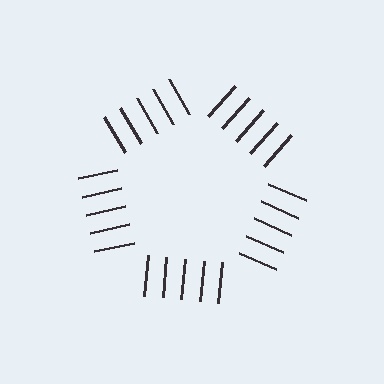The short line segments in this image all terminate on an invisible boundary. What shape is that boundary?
An illusory pentagon — the line segments terminate on its edges but no continuous stroke is drawn.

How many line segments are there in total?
25 — 5 along each of the 5 edges.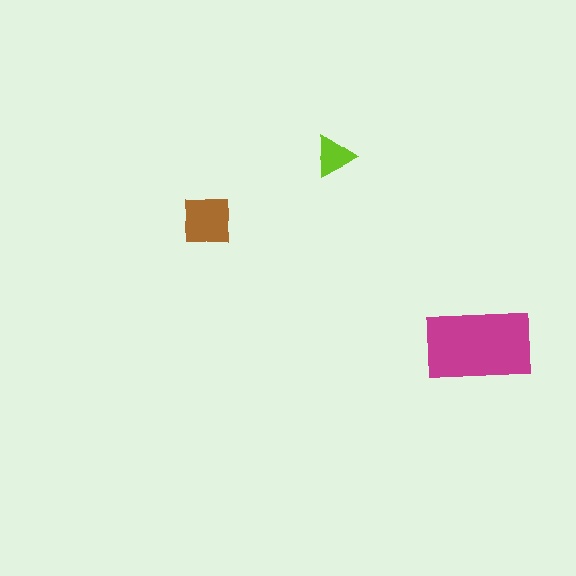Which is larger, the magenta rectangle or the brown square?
The magenta rectangle.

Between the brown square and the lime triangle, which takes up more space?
The brown square.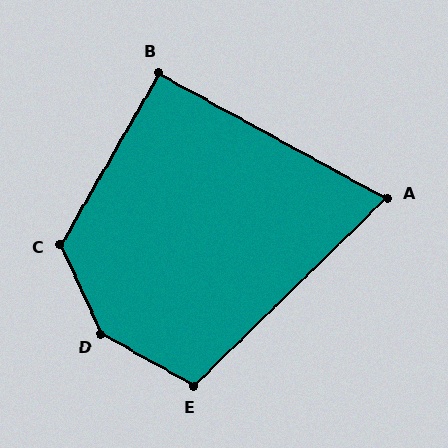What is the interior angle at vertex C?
Approximately 126 degrees (obtuse).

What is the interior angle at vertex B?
Approximately 91 degrees (approximately right).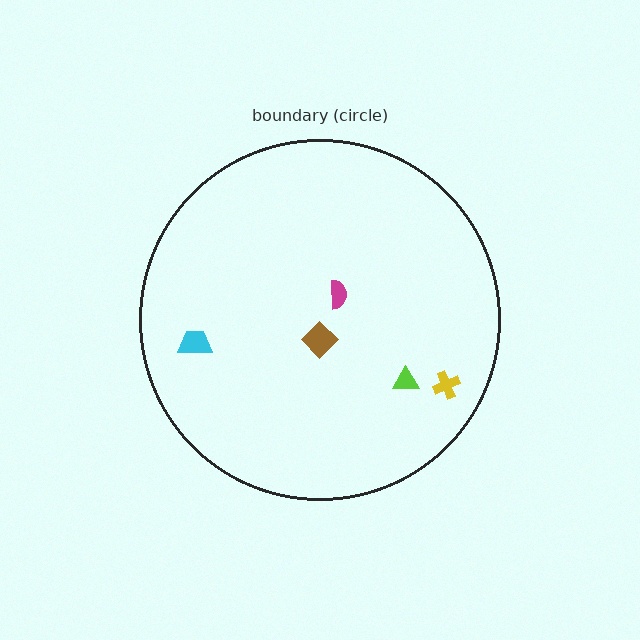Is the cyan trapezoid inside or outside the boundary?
Inside.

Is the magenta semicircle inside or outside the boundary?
Inside.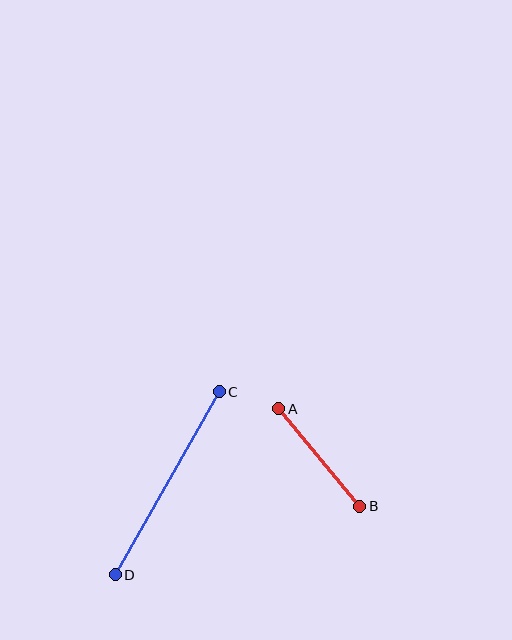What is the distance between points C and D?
The distance is approximately 210 pixels.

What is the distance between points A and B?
The distance is approximately 127 pixels.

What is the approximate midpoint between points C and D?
The midpoint is at approximately (167, 483) pixels.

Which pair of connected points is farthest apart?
Points C and D are farthest apart.